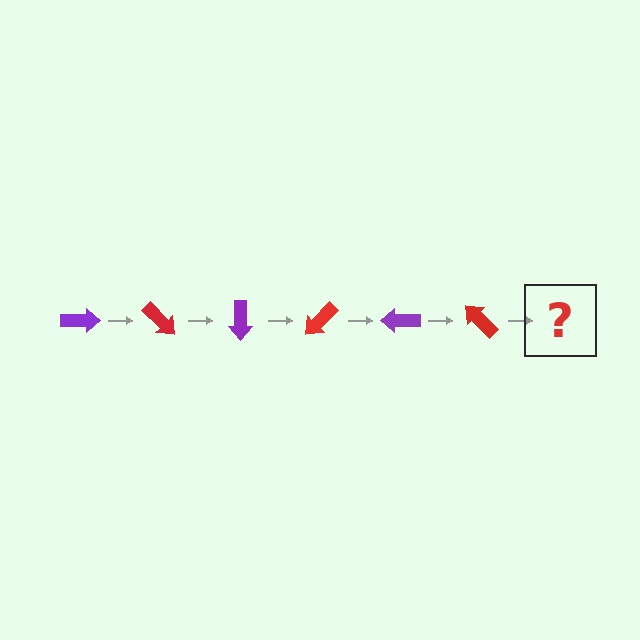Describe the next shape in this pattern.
It should be a purple arrow, rotated 270 degrees from the start.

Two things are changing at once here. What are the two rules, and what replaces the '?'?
The two rules are that it rotates 45 degrees each step and the color cycles through purple and red. The '?' should be a purple arrow, rotated 270 degrees from the start.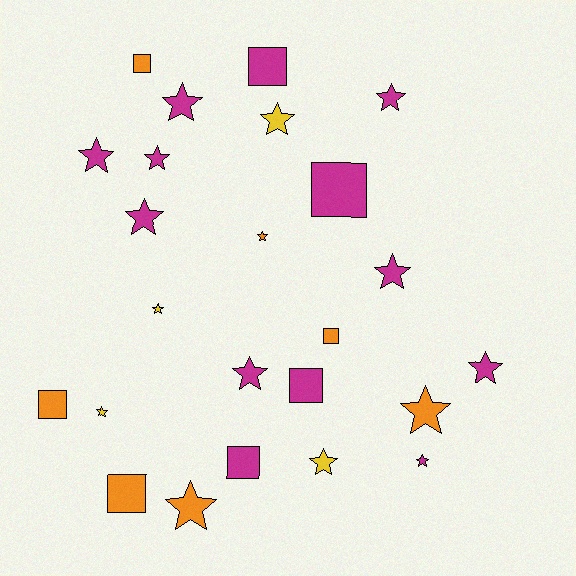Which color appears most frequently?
Magenta, with 13 objects.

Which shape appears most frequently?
Star, with 16 objects.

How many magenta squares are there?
There are 4 magenta squares.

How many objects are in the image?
There are 24 objects.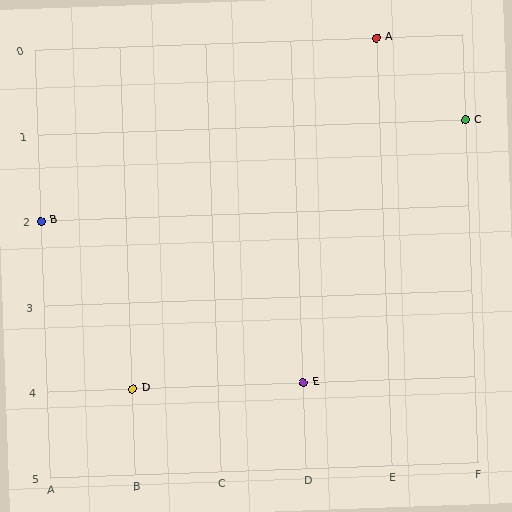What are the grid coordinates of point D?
Point D is at grid coordinates (B, 4).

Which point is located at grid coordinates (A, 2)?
Point B is at (A, 2).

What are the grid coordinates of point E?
Point E is at grid coordinates (D, 4).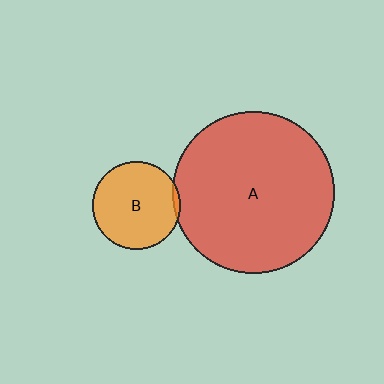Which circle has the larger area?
Circle A (red).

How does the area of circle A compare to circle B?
Approximately 3.4 times.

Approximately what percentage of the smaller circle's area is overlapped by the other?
Approximately 5%.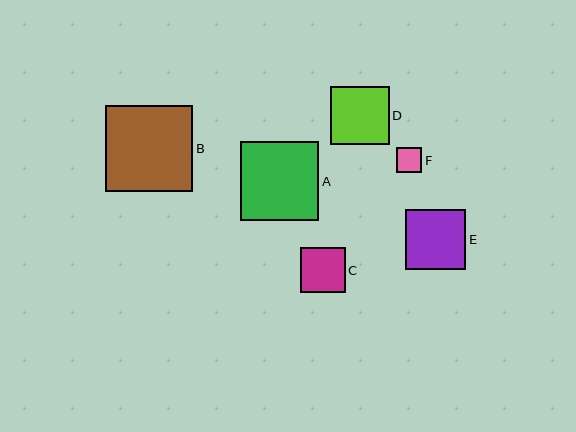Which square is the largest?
Square B is the largest with a size of approximately 87 pixels.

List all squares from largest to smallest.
From largest to smallest: B, A, E, D, C, F.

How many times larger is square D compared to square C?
Square D is approximately 1.3 times the size of square C.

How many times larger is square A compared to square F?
Square A is approximately 3.1 times the size of square F.